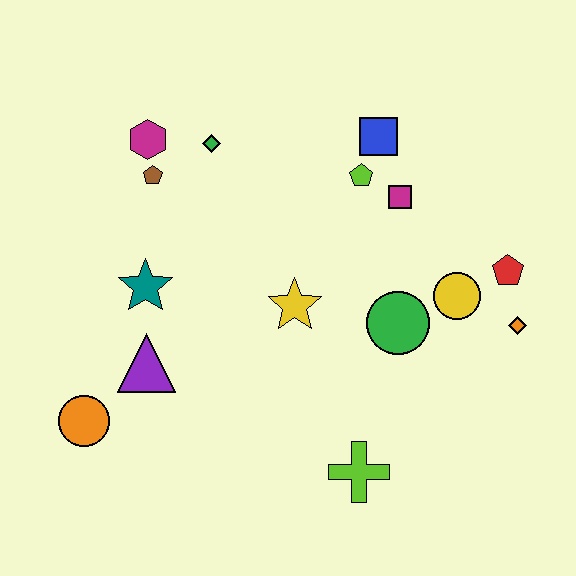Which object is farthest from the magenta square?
The orange circle is farthest from the magenta square.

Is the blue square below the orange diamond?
No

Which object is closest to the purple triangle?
The teal star is closest to the purple triangle.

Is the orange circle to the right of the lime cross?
No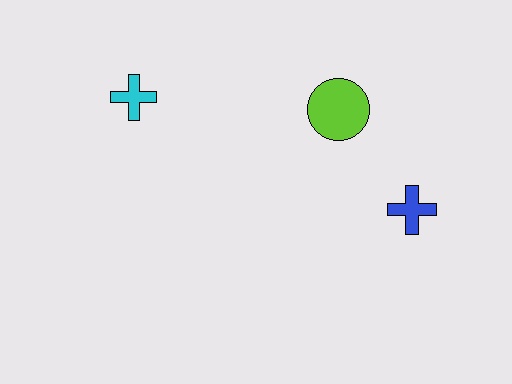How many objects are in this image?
There are 3 objects.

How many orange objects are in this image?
There are no orange objects.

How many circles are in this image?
There is 1 circle.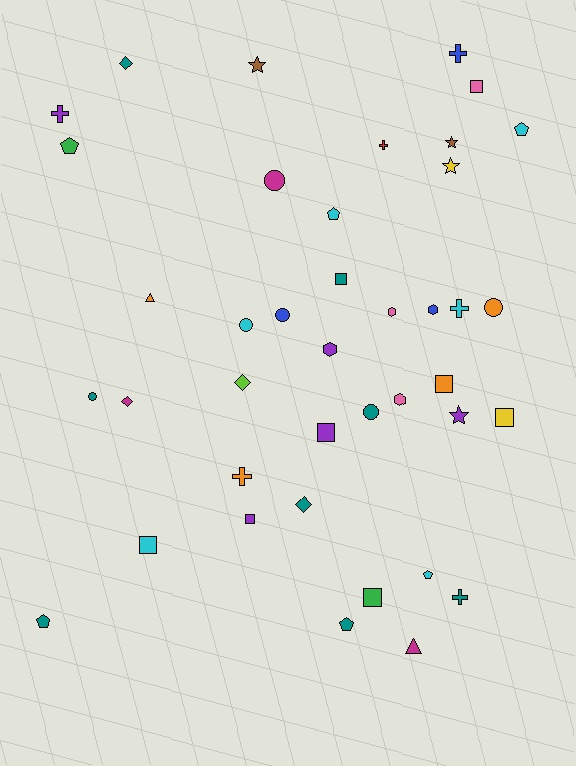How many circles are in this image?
There are 6 circles.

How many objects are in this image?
There are 40 objects.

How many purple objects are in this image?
There are 5 purple objects.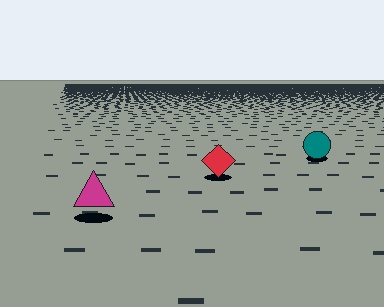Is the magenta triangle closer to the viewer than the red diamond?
Yes. The magenta triangle is closer — you can tell from the texture gradient: the ground texture is coarser near it.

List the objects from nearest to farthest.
From nearest to farthest: the magenta triangle, the red diamond, the teal circle.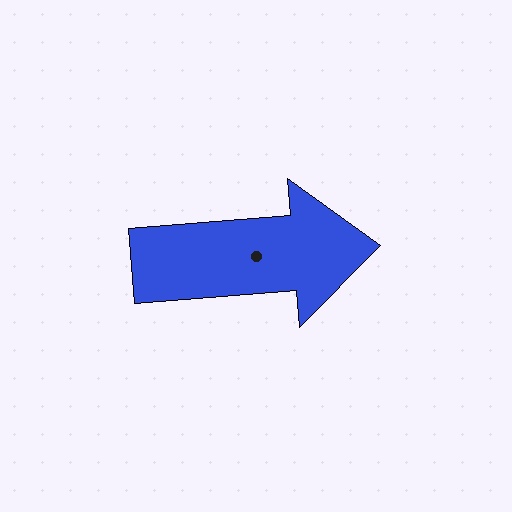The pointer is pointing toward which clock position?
Roughly 3 o'clock.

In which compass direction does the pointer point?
East.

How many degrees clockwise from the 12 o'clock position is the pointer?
Approximately 85 degrees.